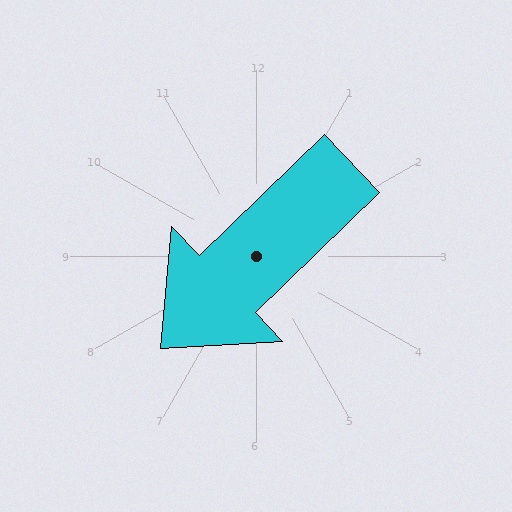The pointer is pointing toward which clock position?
Roughly 8 o'clock.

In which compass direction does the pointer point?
Southwest.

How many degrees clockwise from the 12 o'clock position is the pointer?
Approximately 226 degrees.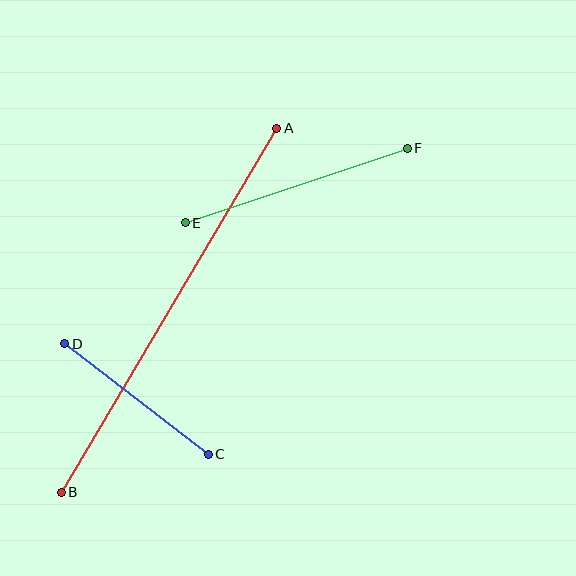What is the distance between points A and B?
The distance is approximately 423 pixels.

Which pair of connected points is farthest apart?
Points A and B are farthest apart.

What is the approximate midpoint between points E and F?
The midpoint is at approximately (296, 186) pixels.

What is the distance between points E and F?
The distance is approximately 234 pixels.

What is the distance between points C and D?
The distance is approximately 181 pixels.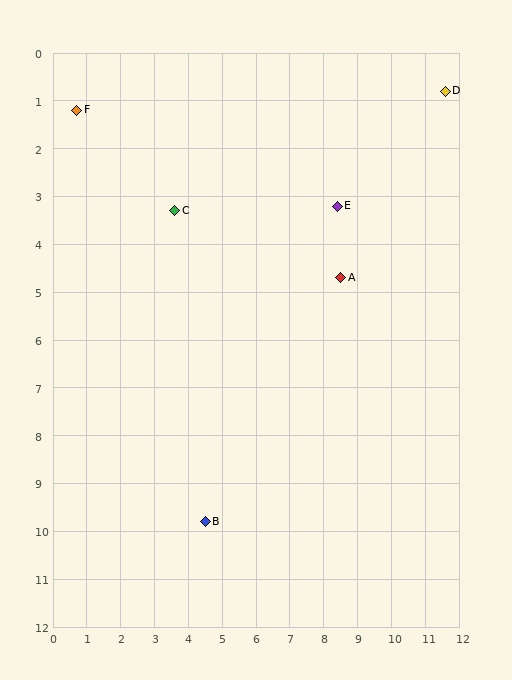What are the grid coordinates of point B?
Point B is at approximately (4.5, 9.8).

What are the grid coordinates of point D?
Point D is at approximately (11.6, 0.8).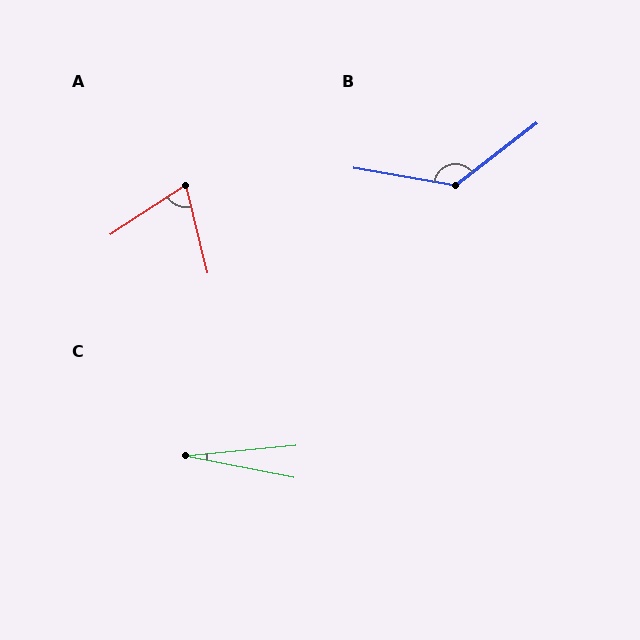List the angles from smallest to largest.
C (16°), A (70°), B (132°).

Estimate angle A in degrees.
Approximately 70 degrees.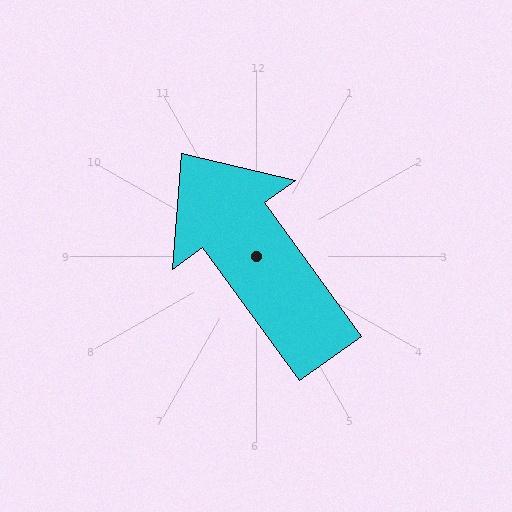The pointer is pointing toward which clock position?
Roughly 11 o'clock.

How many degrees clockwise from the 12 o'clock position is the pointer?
Approximately 324 degrees.